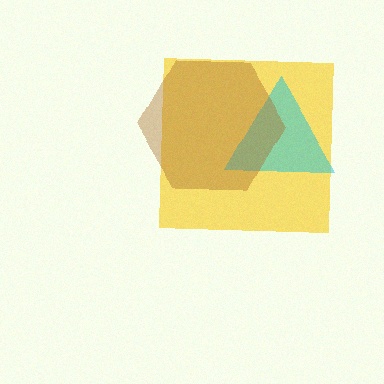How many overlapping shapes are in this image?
There are 3 overlapping shapes in the image.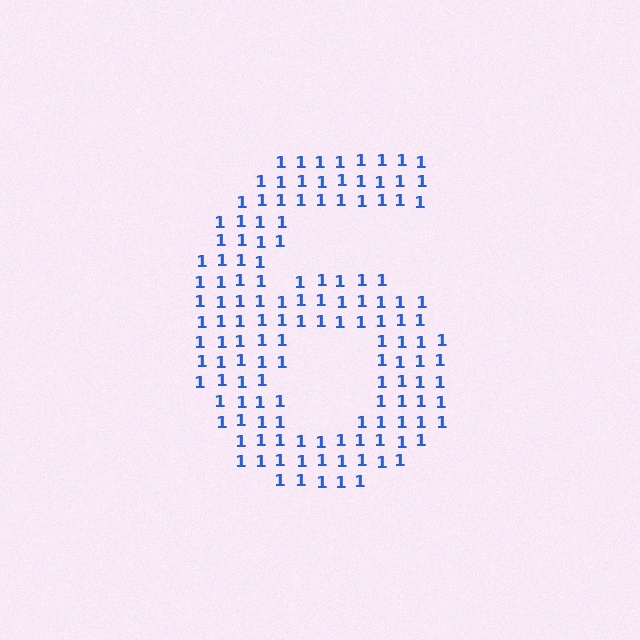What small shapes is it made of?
It is made of small digit 1's.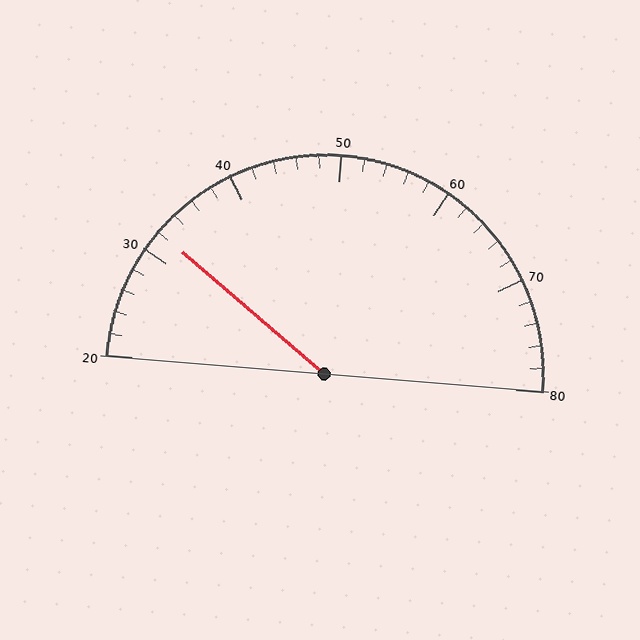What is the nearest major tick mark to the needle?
The nearest major tick mark is 30.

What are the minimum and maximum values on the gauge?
The gauge ranges from 20 to 80.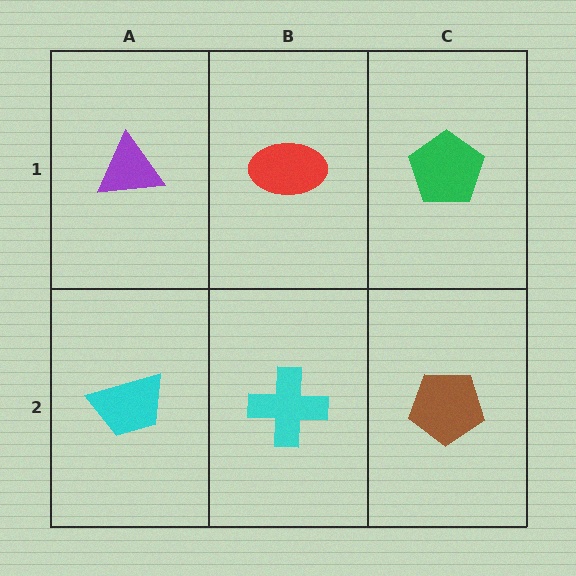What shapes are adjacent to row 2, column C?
A green pentagon (row 1, column C), a cyan cross (row 2, column B).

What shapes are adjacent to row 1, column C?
A brown pentagon (row 2, column C), a red ellipse (row 1, column B).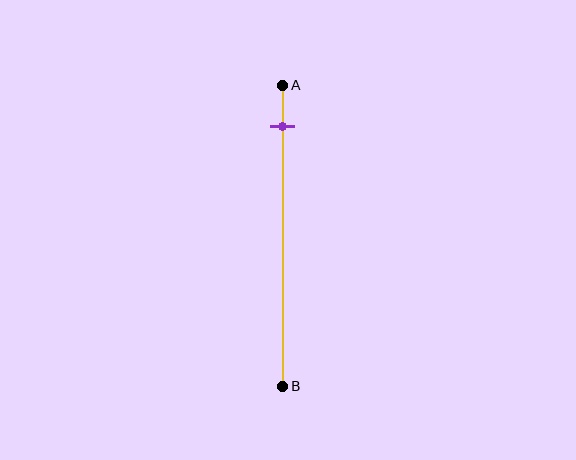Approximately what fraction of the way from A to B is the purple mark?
The purple mark is approximately 15% of the way from A to B.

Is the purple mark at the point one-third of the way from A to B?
No, the mark is at about 15% from A, not at the 33% one-third point.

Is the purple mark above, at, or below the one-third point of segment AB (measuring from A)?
The purple mark is above the one-third point of segment AB.